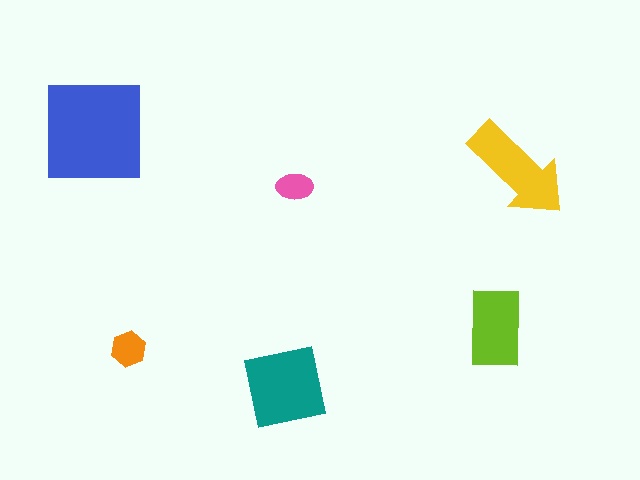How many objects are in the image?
There are 6 objects in the image.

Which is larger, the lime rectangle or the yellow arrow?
The yellow arrow.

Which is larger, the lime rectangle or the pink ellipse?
The lime rectangle.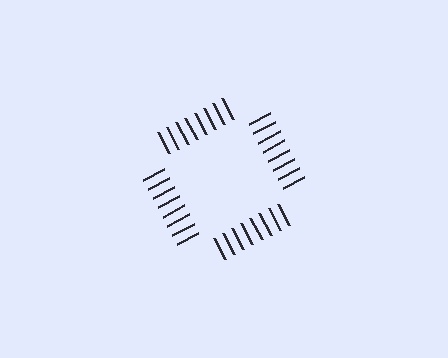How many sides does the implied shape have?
4 sides — the line-ends trace a square.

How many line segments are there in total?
32 — 8 along each of the 4 edges.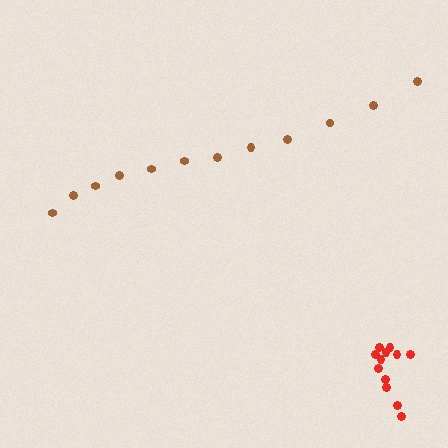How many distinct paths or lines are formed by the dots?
There are 2 distinct paths.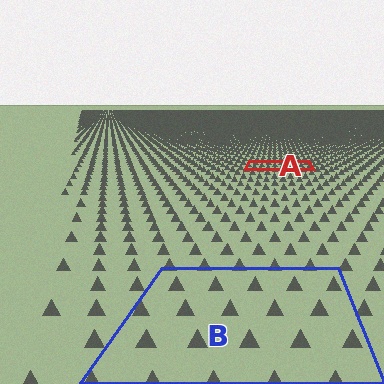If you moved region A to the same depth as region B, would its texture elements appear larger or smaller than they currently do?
They would appear larger. At a closer depth, the same texture elements are projected at a bigger on-screen size.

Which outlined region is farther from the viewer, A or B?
Region A is farther from the viewer — the texture elements inside it appear smaller and more densely packed.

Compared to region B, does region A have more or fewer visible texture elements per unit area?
Region A has more texture elements per unit area — they are packed more densely because it is farther away.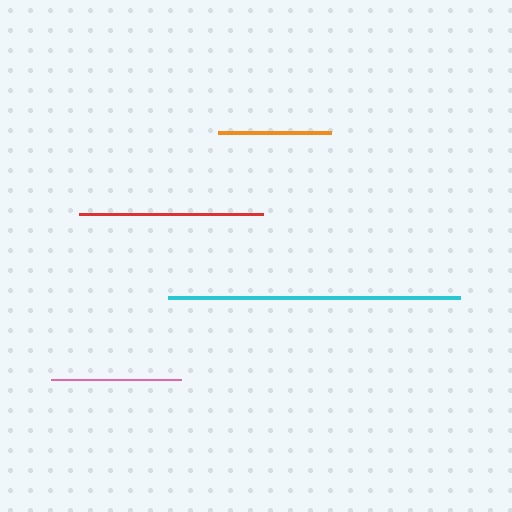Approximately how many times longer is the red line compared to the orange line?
The red line is approximately 1.6 times the length of the orange line.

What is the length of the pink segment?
The pink segment is approximately 130 pixels long.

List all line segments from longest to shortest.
From longest to shortest: cyan, red, pink, orange.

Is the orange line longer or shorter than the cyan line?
The cyan line is longer than the orange line.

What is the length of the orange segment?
The orange segment is approximately 113 pixels long.